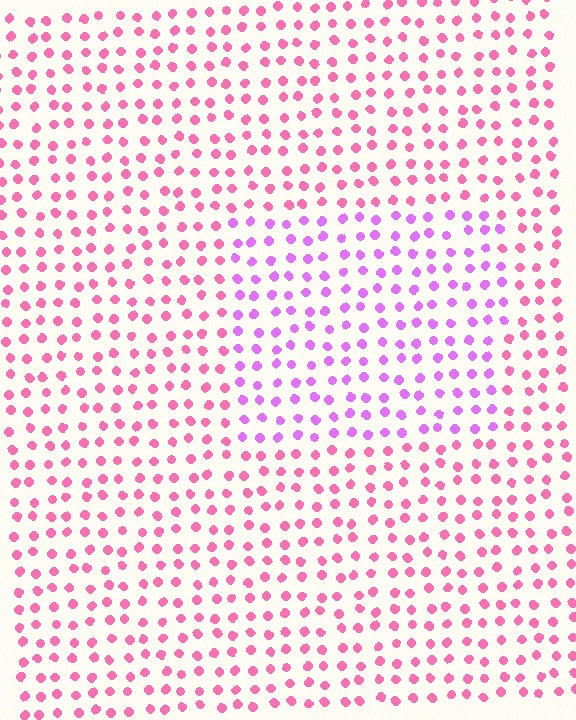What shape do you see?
I see a rectangle.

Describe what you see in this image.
The image is filled with small pink elements in a uniform arrangement. A rectangle-shaped region is visible where the elements are tinted to a slightly different hue, forming a subtle color boundary.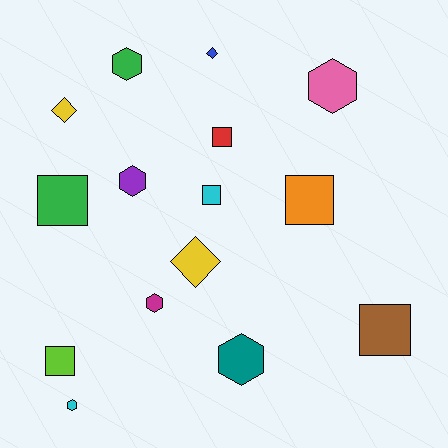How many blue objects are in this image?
There is 1 blue object.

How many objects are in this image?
There are 15 objects.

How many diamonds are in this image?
There are 3 diamonds.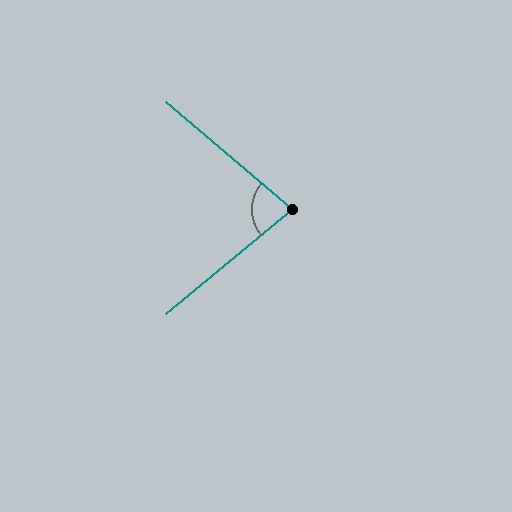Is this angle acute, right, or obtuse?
It is acute.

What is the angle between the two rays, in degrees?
Approximately 80 degrees.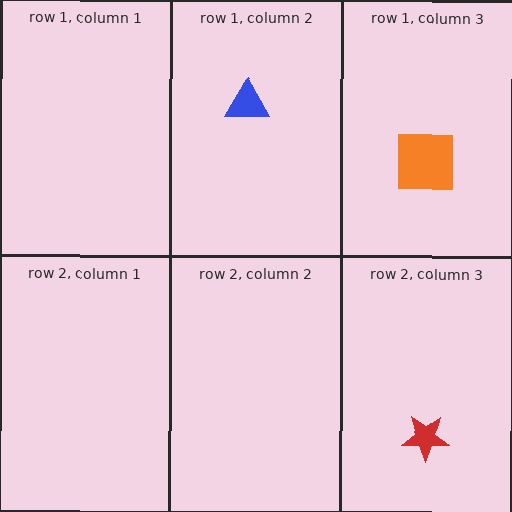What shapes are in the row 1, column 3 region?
The orange square.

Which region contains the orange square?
The row 1, column 3 region.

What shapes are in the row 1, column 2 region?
The blue triangle.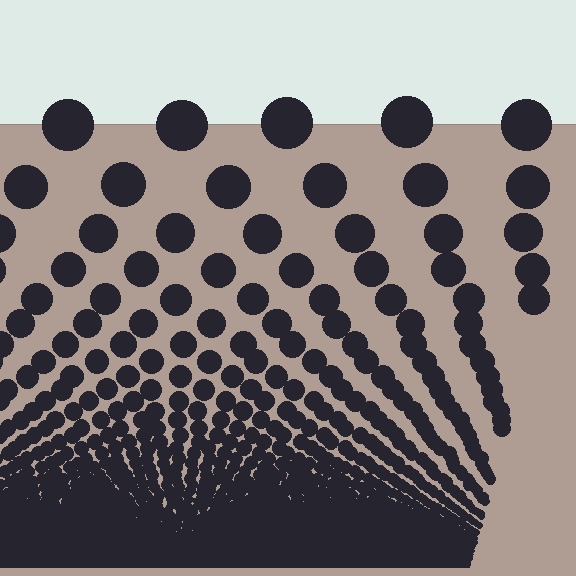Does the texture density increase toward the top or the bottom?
Density increases toward the bottom.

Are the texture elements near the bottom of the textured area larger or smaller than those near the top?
Smaller. The gradient is inverted — elements near the bottom are smaller and denser.